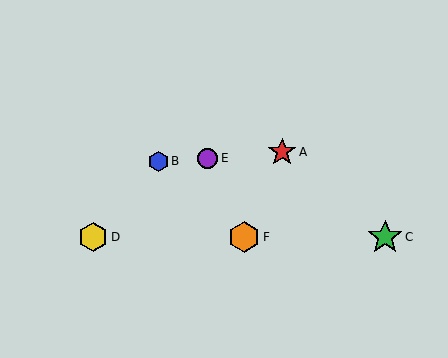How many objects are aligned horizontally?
3 objects (C, D, F) are aligned horizontally.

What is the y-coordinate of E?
Object E is at y≈158.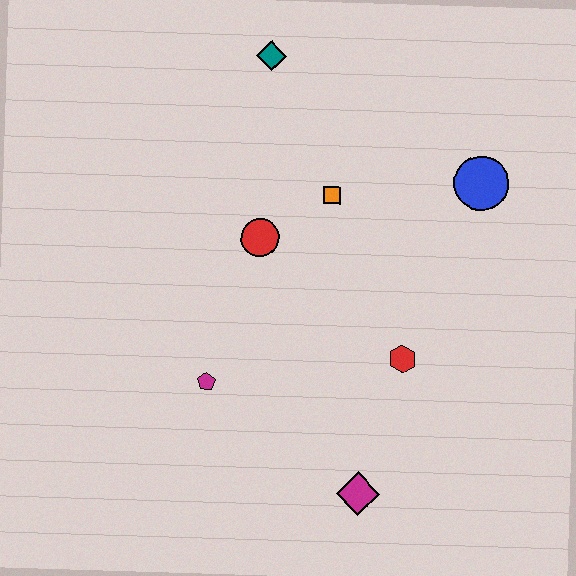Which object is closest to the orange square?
The red circle is closest to the orange square.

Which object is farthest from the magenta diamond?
The teal diamond is farthest from the magenta diamond.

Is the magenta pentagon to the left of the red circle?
Yes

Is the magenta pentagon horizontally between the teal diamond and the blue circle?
No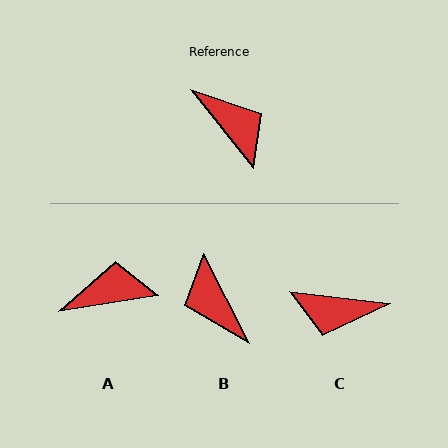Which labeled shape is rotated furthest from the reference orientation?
B, about 168 degrees away.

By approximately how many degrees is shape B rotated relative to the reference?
Approximately 168 degrees counter-clockwise.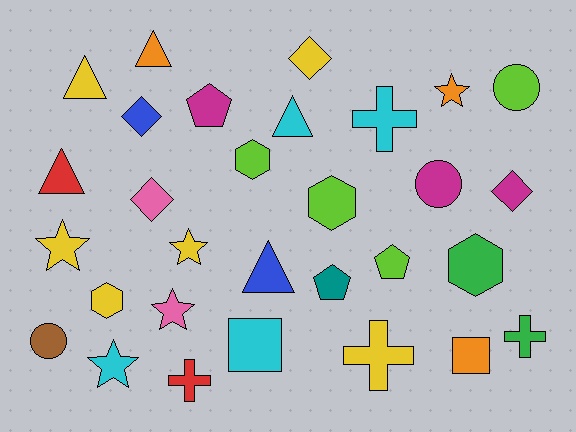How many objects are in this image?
There are 30 objects.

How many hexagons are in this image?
There are 4 hexagons.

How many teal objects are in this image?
There is 1 teal object.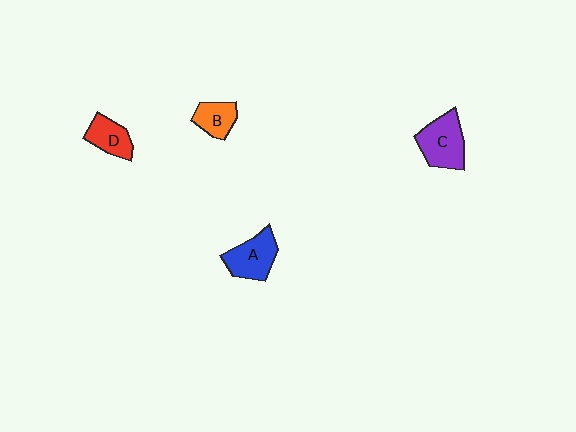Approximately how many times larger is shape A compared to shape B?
Approximately 1.5 times.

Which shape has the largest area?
Shape C (purple).